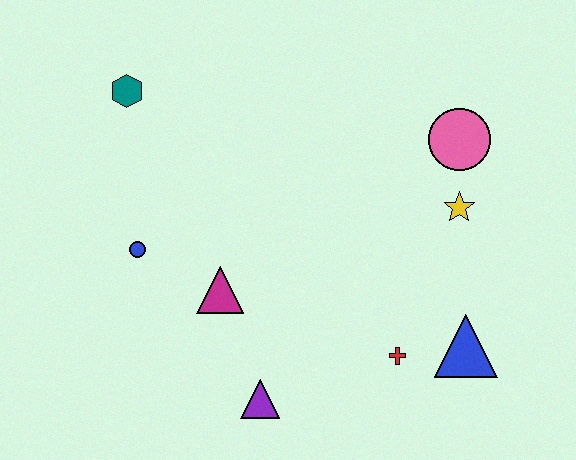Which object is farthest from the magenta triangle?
The pink circle is farthest from the magenta triangle.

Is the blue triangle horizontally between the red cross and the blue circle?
No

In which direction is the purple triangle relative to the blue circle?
The purple triangle is below the blue circle.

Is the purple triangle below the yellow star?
Yes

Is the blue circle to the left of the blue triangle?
Yes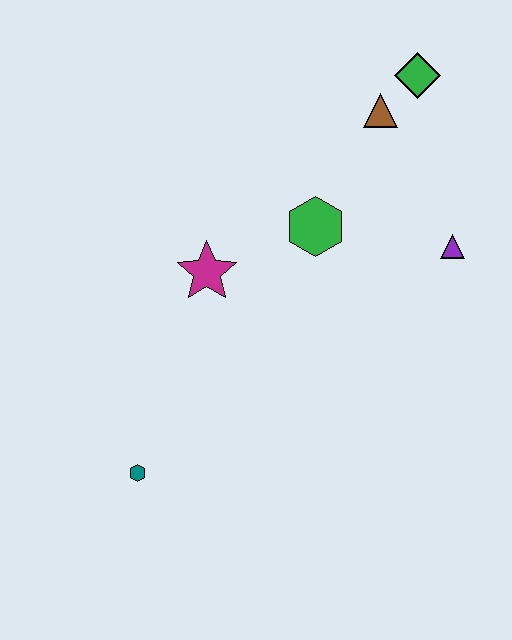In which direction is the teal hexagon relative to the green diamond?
The teal hexagon is below the green diamond.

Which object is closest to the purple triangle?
The green hexagon is closest to the purple triangle.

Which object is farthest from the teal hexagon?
The green diamond is farthest from the teal hexagon.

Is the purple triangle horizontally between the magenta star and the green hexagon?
No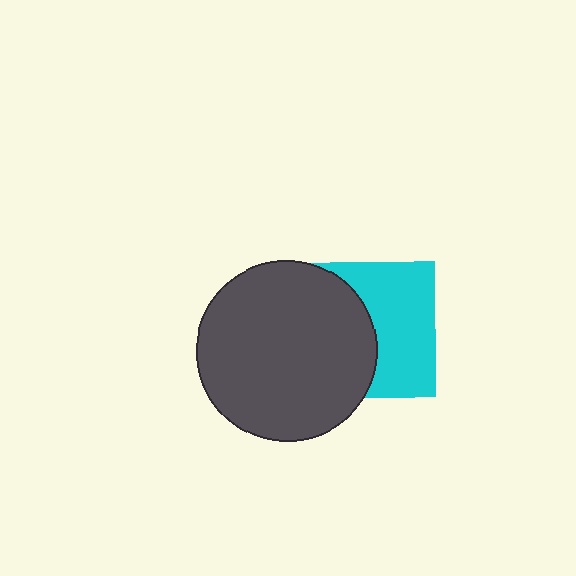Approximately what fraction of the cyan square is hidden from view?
Roughly 48% of the cyan square is hidden behind the dark gray circle.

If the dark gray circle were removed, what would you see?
You would see the complete cyan square.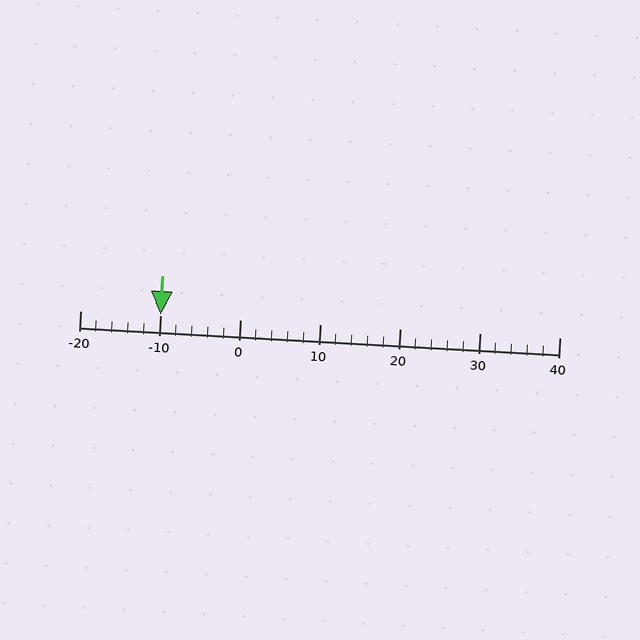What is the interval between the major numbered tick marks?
The major tick marks are spaced 10 units apart.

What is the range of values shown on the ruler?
The ruler shows values from -20 to 40.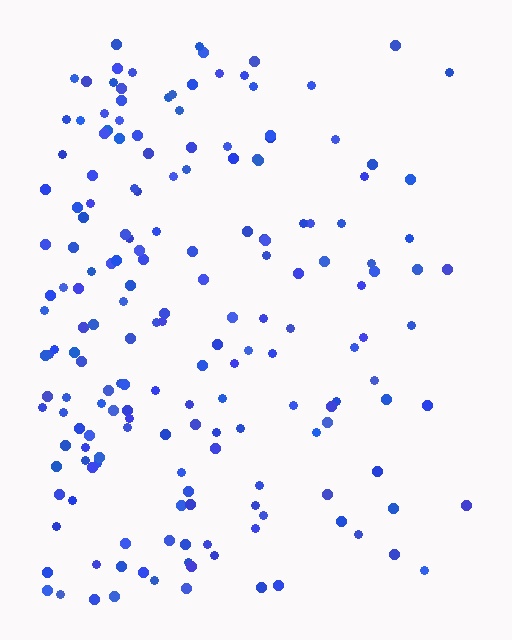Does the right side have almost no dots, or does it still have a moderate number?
Still a moderate number, just noticeably fewer than the left.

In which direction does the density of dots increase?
From right to left, with the left side densest.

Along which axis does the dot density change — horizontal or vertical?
Horizontal.